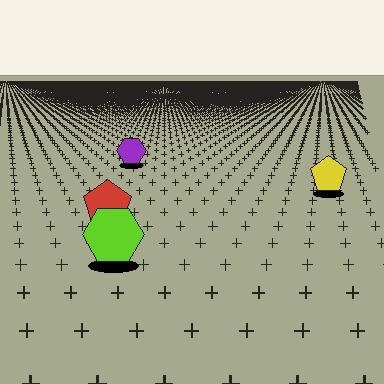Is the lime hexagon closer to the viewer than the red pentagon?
Yes. The lime hexagon is closer — you can tell from the texture gradient: the ground texture is coarser near it.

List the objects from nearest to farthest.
From nearest to farthest: the lime hexagon, the red pentagon, the yellow pentagon, the purple hexagon.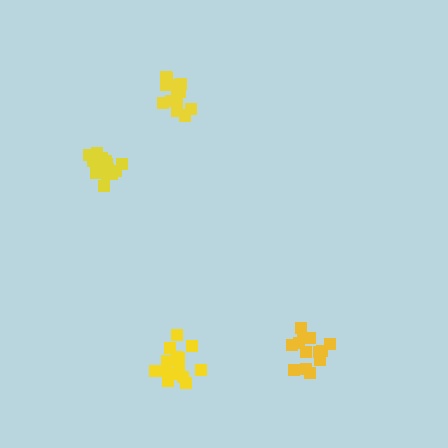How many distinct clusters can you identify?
There are 4 distinct clusters.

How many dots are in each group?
Group 1: 14 dots, Group 2: 14 dots, Group 3: 14 dots, Group 4: 16 dots (58 total).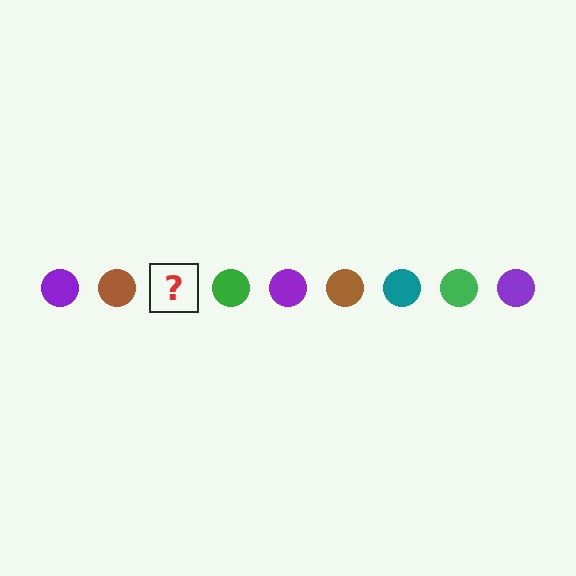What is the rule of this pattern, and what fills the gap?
The rule is that the pattern cycles through purple, brown, teal, green circles. The gap should be filled with a teal circle.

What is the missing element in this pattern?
The missing element is a teal circle.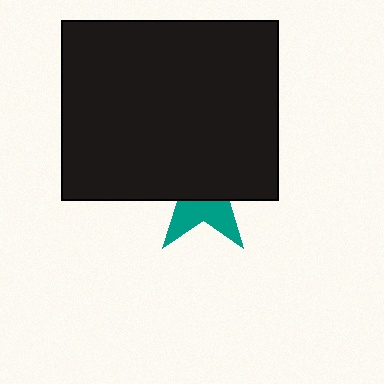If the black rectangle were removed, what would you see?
You would see the complete teal star.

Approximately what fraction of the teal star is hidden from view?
Roughly 63% of the teal star is hidden behind the black rectangle.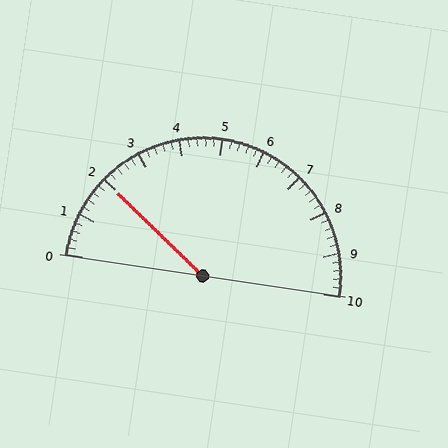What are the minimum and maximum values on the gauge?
The gauge ranges from 0 to 10.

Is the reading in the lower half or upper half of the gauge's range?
The reading is in the lower half of the range (0 to 10).